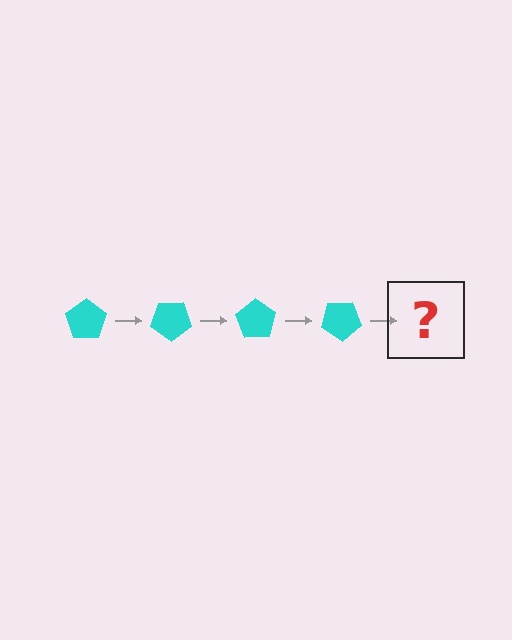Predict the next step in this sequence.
The next step is a cyan pentagon rotated 140 degrees.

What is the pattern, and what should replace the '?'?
The pattern is that the pentagon rotates 35 degrees each step. The '?' should be a cyan pentagon rotated 140 degrees.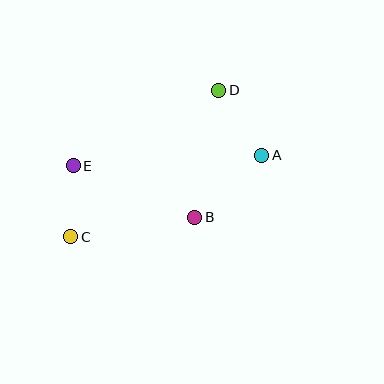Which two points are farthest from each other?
Points C and D are farthest from each other.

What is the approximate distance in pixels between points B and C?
The distance between B and C is approximately 126 pixels.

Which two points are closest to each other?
Points C and E are closest to each other.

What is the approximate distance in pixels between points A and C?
The distance between A and C is approximately 208 pixels.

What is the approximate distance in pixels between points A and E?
The distance between A and E is approximately 189 pixels.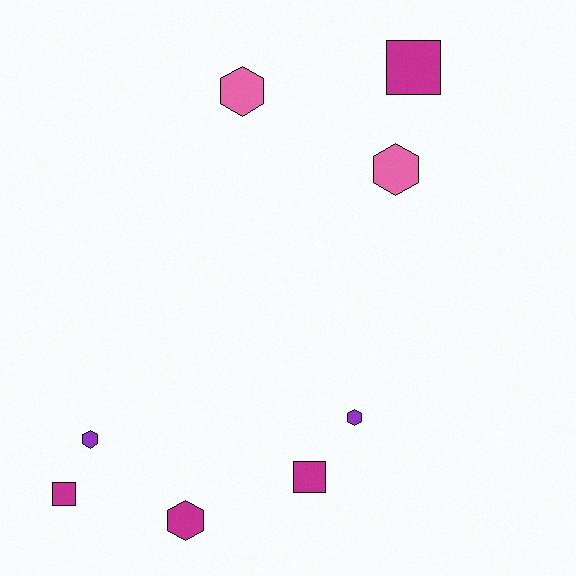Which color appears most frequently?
Magenta, with 4 objects.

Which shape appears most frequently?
Hexagon, with 5 objects.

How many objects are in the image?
There are 8 objects.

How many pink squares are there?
There are no pink squares.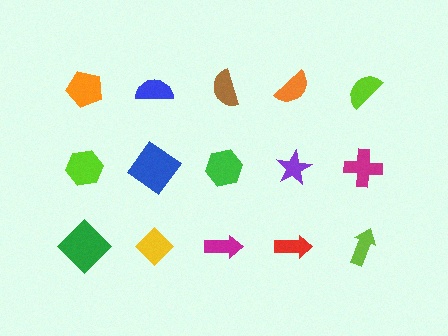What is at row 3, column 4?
A red arrow.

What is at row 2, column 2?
A blue diamond.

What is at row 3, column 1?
A green diamond.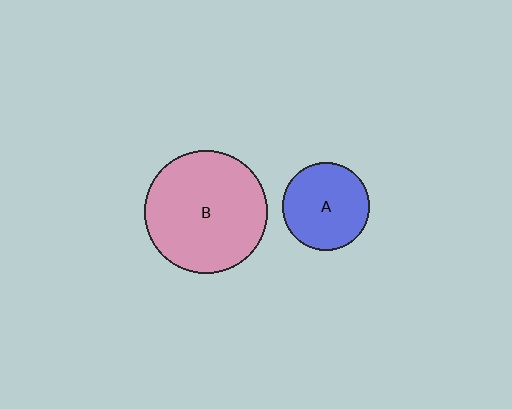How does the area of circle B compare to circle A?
Approximately 2.0 times.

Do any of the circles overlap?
No, none of the circles overlap.